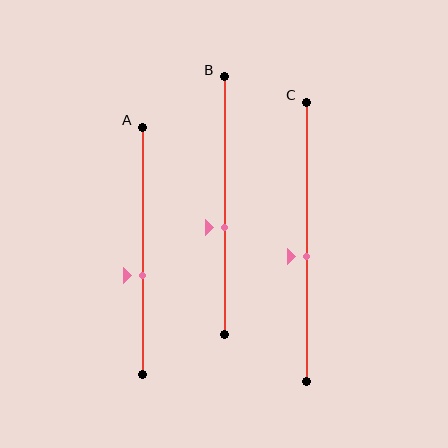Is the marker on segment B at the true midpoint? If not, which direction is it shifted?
No, the marker on segment B is shifted downward by about 8% of the segment length.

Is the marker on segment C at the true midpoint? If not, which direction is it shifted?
No, the marker on segment C is shifted downward by about 5% of the segment length.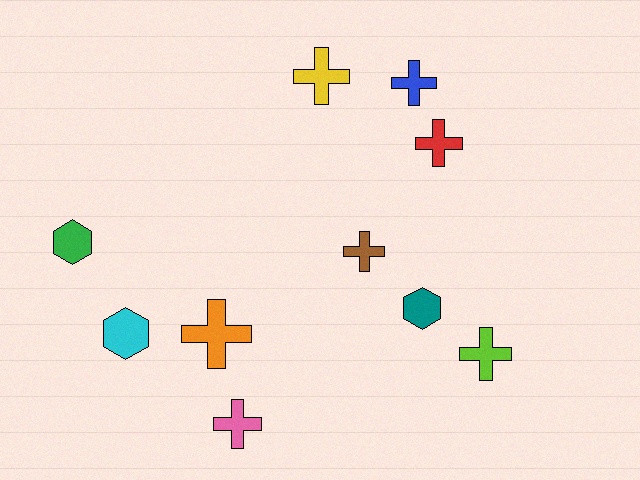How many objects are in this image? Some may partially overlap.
There are 10 objects.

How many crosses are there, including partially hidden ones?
There are 7 crosses.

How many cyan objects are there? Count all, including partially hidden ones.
There is 1 cyan object.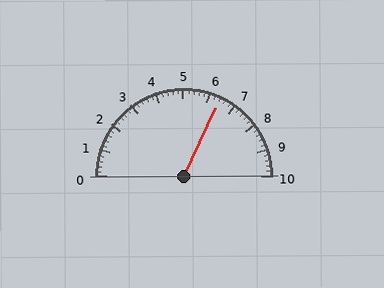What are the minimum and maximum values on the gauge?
The gauge ranges from 0 to 10.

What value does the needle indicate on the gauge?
The needle indicates approximately 6.4.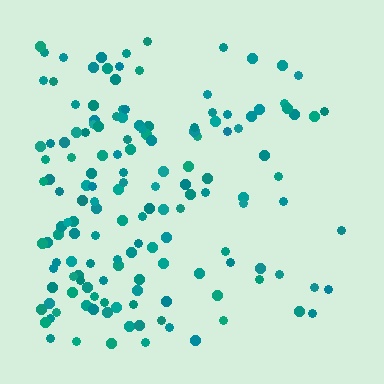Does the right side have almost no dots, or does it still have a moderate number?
Still a moderate number, just noticeably fewer than the left.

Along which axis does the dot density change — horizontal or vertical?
Horizontal.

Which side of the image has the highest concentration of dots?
The left.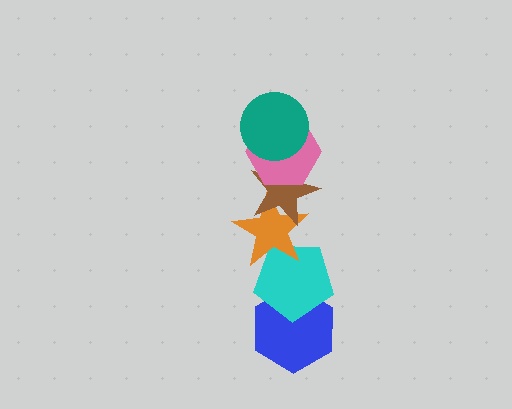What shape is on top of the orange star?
The brown star is on top of the orange star.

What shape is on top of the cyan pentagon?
The orange star is on top of the cyan pentagon.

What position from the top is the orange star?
The orange star is 4th from the top.